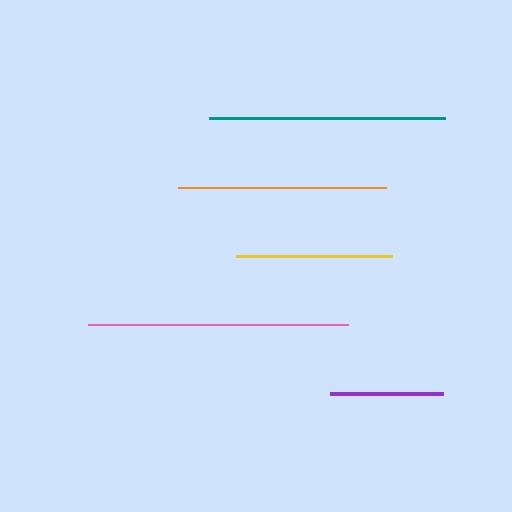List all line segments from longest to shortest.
From longest to shortest: pink, teal, orange, yellow, purple.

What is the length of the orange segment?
The orange segment is approximately 208 pixels long.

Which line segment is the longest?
The pink line is the longest at approximately 260 pixels.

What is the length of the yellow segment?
The yellow segment is approximately 156 pixels long.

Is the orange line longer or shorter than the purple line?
The orange line is longer than the purple line.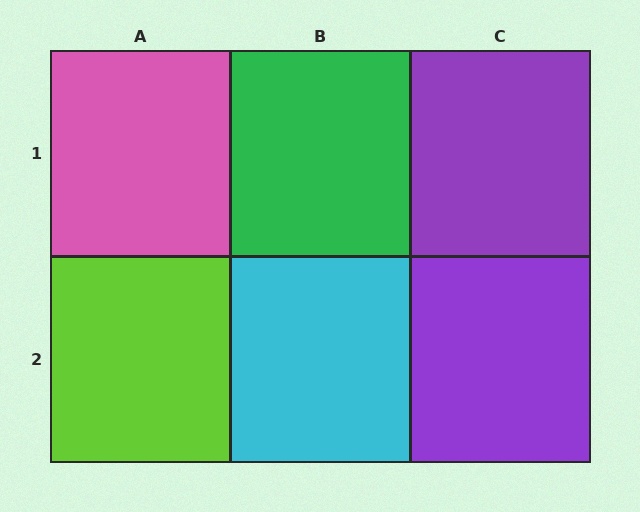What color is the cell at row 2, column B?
Cyan.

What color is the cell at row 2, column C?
Purple.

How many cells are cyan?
1 cell is cyan.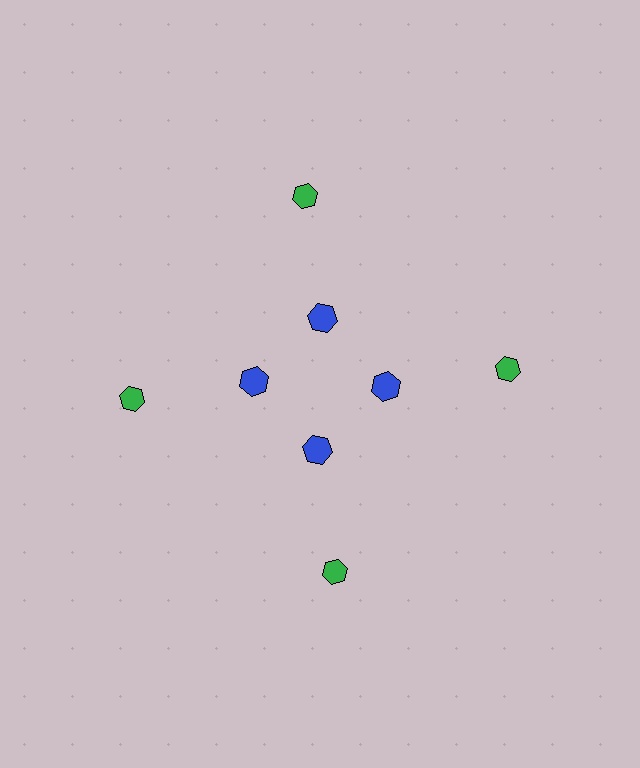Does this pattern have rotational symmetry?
Yes, this pattern has 4-fold rotational symmetry. It looks the same after rotating 90 degrees around the center.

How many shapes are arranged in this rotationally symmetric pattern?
There are 8 shapes, arranged in 4 groups of 2.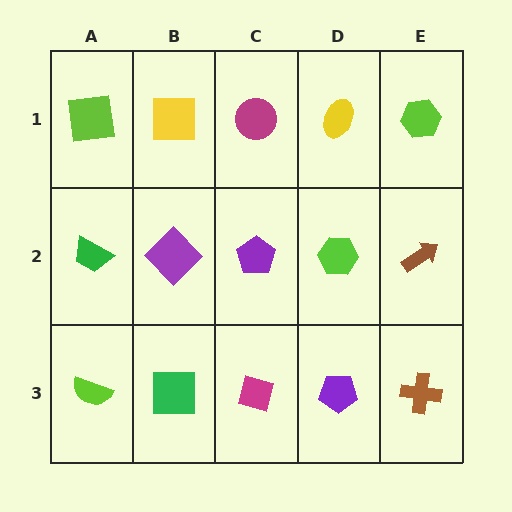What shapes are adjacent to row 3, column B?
A purple diamond (row 2, column B), a lime semicircle (row 3, column A), a magenta square (row 3, column C).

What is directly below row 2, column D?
A purple pentagon.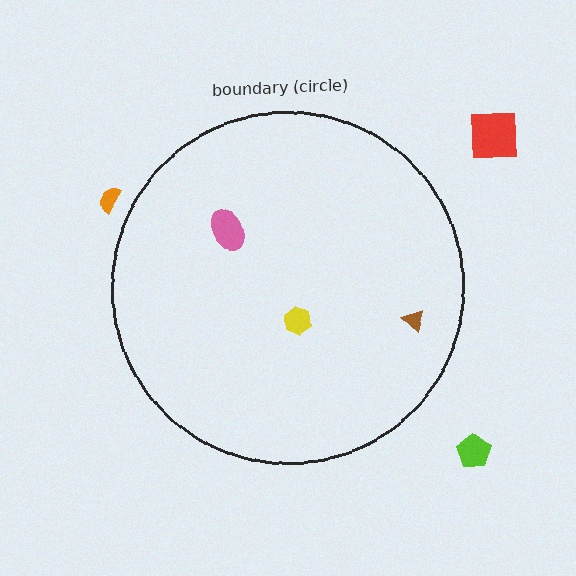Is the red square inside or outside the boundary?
Outside.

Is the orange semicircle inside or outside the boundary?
Outside.